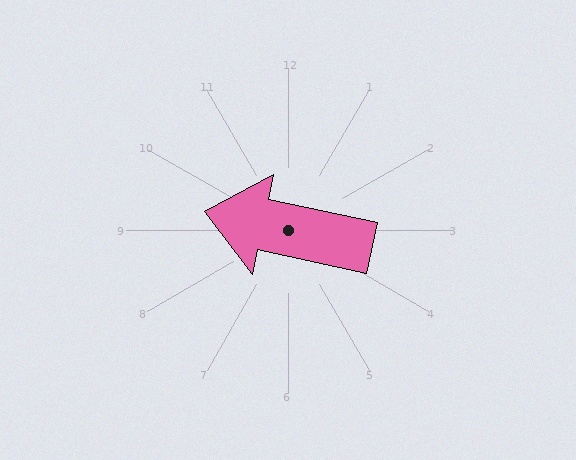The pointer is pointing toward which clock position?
Roughly 9 o'clock.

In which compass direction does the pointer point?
West.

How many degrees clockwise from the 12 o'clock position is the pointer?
Approximately 282 degrees.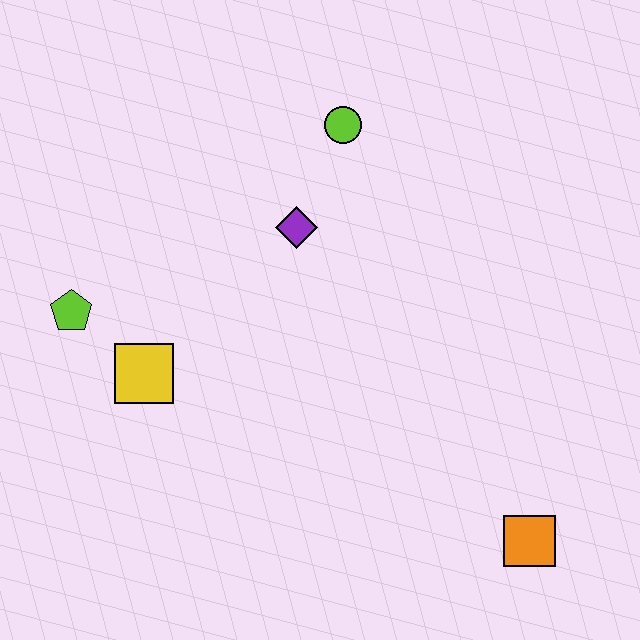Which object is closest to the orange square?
The purple diamond is closest to the orange square.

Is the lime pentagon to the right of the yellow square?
No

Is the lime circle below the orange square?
No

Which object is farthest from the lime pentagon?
The orange square is farthest from the lime pentagon.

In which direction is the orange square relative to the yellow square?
The orange square is to the right of the yellow square.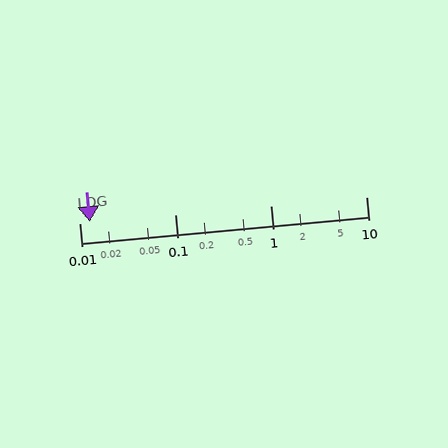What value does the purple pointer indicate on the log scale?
The pointer indicates approximately 0.013.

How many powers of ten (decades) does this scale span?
The scale spans 3 decades, from 0.01 to 10.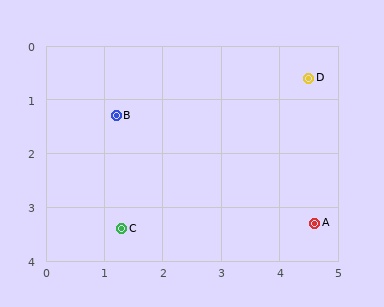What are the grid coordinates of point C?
Point C is at approximately (1.3, 3.4).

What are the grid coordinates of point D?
Point D is at approximately (4.5, 0.6).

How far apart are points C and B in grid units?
Points C and B are about 2.1 grid units apart.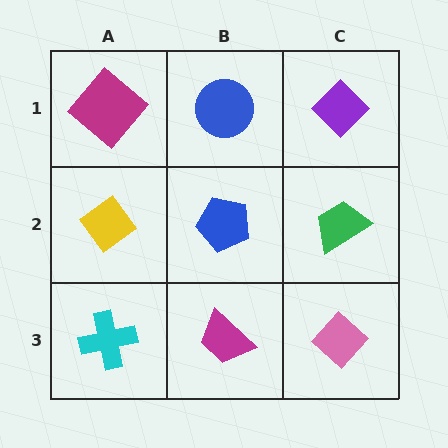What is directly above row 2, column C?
A purple diamond.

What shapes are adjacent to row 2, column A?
A magenta diamond (row 1, column A), a cyan cross (row 3, column A), a blue pentagon (row 2, column B).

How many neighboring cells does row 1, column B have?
3.